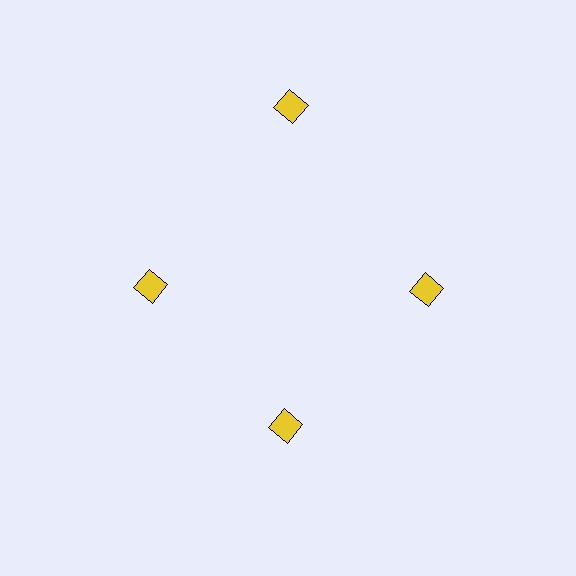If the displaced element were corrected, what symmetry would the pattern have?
It would have 4-fold rotational symmetry — the pattern would map onto itself every 90 degrees.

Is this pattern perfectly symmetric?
No. The 4 yellow diamonds are arranged in a ring, but one element near the 12 o'clock position is pushed outward from the center, breaking the 4-fold rotational symmetry.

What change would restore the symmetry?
The symmetry would be restored by moving it inward, back onto the ring so that all 4 diamonds sit at equal angles and equal distance from the center.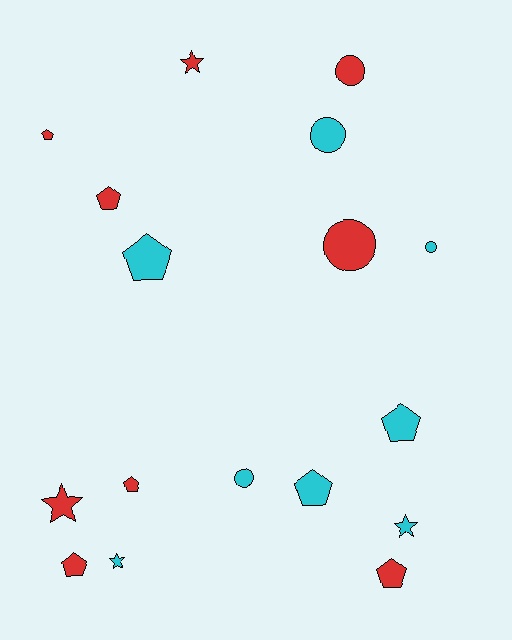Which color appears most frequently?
Red, with 9 objects.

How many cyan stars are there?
There are 2 cyan stars.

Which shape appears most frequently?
Pentagon, with 8 objects.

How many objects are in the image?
There are 17 objects.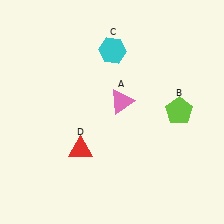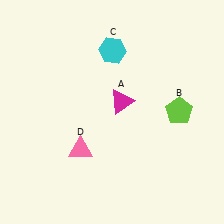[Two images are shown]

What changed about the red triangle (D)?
In Image 1, D is red. In Image 2, it changed to pink.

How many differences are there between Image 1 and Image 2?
There are 2 differences between the two images.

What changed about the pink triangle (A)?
In Image 1, A is pink. In Image 2, it changed to magenta.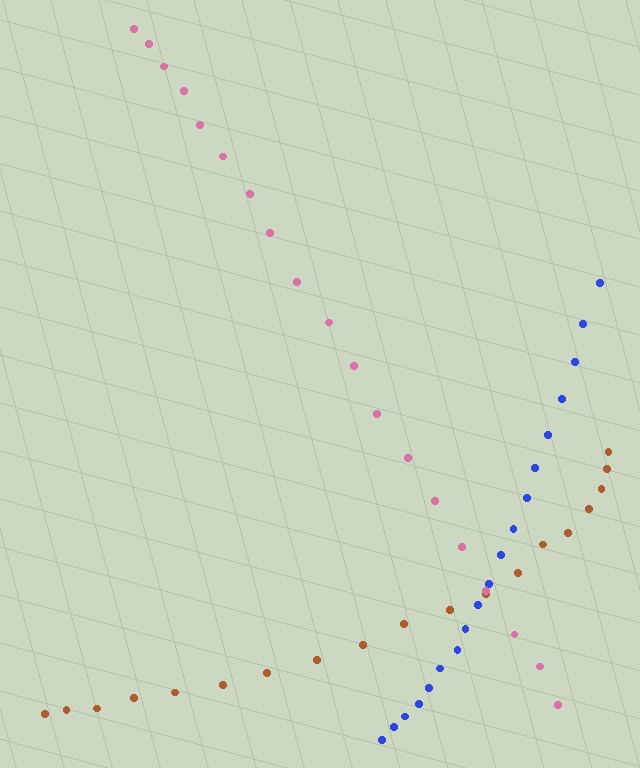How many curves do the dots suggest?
There are 3 distinct paths.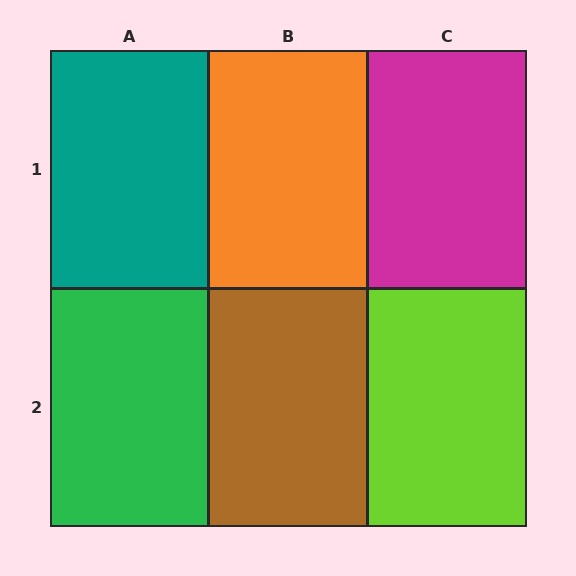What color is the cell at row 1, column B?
Orange.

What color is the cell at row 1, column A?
Teal.